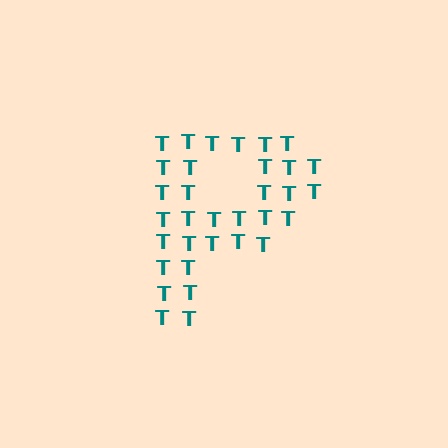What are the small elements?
The small elements are letter T's.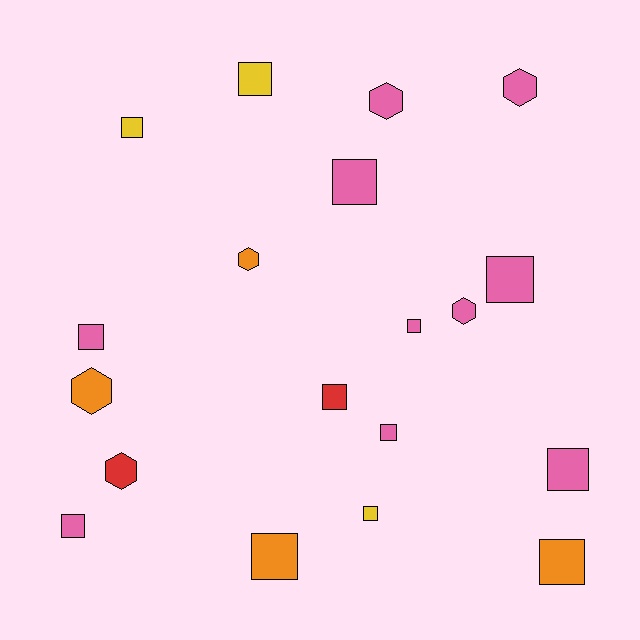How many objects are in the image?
There are 19 objects.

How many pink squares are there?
There are 7 pink squares.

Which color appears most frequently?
Pink, with 10 objects.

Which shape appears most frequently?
Square, with 13 objects.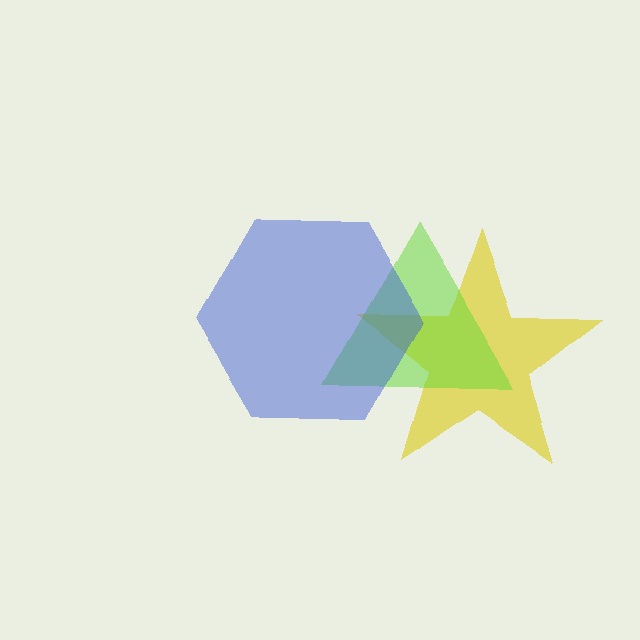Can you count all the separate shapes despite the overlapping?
Yes, there are 3 separate shapes.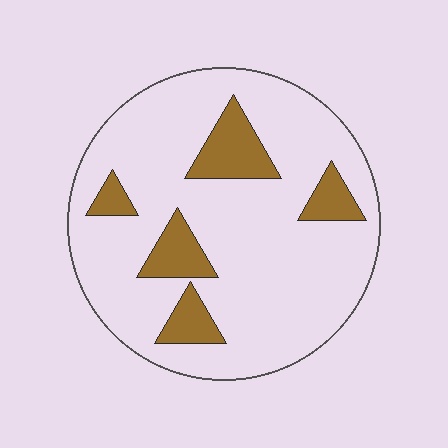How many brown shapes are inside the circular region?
5.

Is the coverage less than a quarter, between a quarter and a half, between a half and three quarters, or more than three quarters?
Less than a quarter.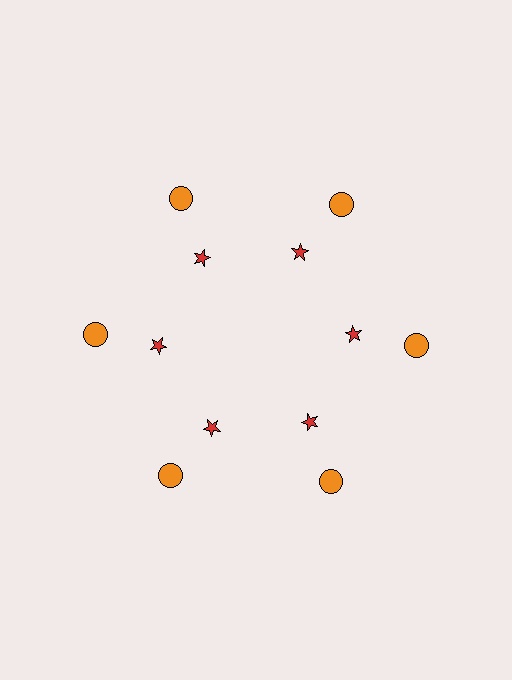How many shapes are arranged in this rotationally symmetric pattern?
There are 12 shapes, arranged in 6 groups of 2.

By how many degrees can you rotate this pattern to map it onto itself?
The pattern maps onto itself every 60 degrees of rotation.